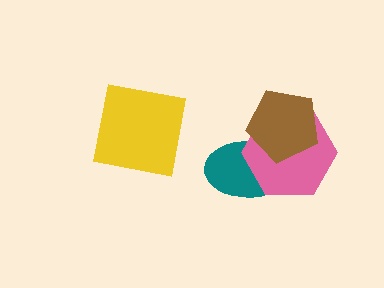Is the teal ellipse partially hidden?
Yes, it is partially covered by another shape.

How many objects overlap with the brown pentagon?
2 objects overlap with the brown pentagon.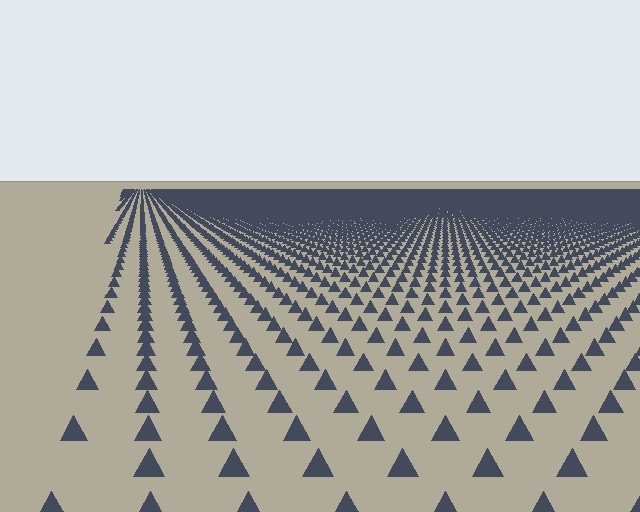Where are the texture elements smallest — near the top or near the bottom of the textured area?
Near the top.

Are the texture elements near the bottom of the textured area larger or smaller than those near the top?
Larger. Near the bottom, elements are closer to the viewer and appear at a bigger on-screen size.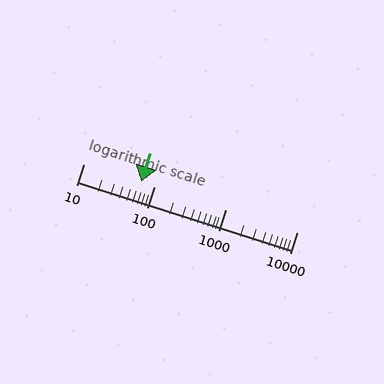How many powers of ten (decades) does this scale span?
The scale spans 3 decades, from 10 to 10000.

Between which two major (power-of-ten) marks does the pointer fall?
The pointer is between 10 and 100.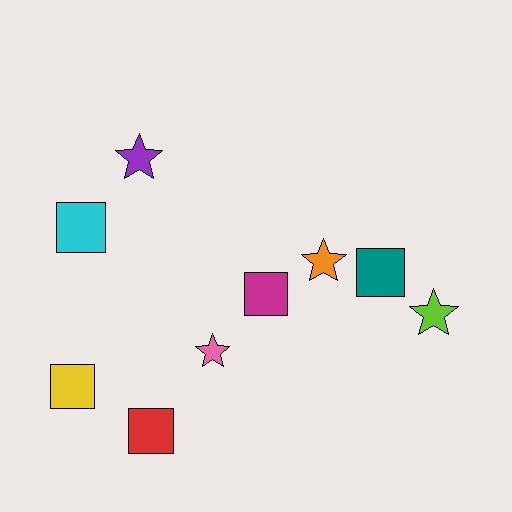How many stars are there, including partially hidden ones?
There are 4 stars.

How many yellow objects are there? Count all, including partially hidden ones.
There is 1 yellow object.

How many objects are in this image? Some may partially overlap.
There are 9 objects.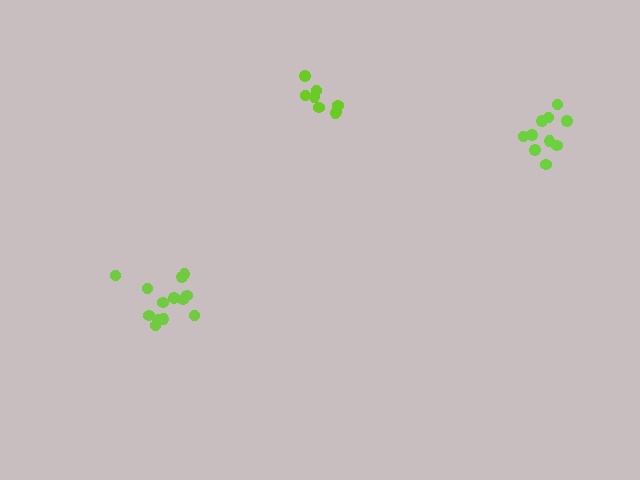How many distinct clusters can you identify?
There are 3 distinct clusters.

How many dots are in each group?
Group 1: 8 dots, Group 2: 13 dots, Group 3: 10 dots (31 total).